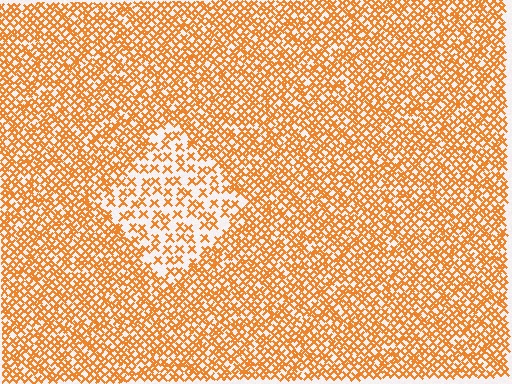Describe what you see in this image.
The image contains small orange elements arranged at two different densities. A diamond-shaped region is visible where the elements are less densely packed than the surrounding area.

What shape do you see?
I see a diamond.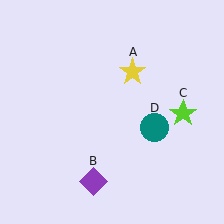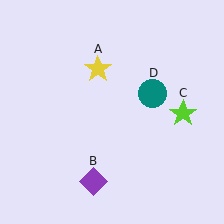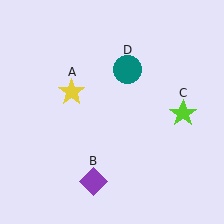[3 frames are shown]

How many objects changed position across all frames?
2 objects changed position: yellow star (object A), teal circle (object D).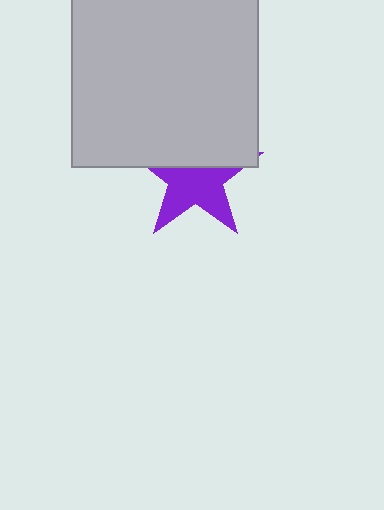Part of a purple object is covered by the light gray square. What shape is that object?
It is a star.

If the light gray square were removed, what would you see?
You would see the complete purple star.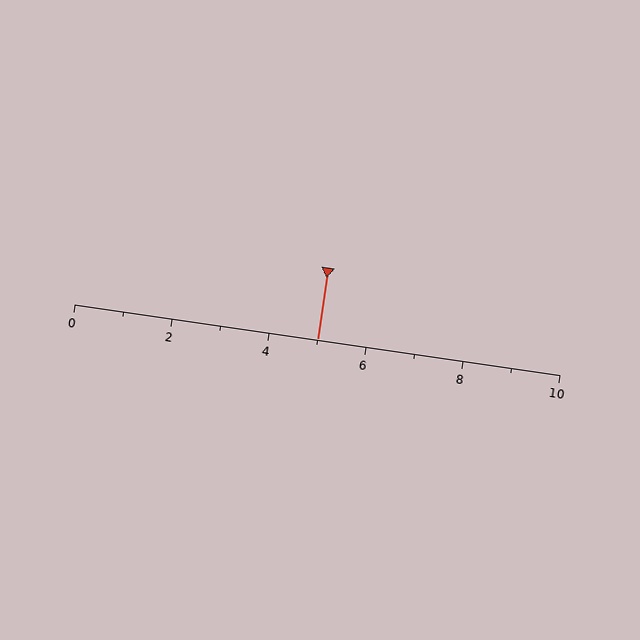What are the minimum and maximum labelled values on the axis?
The axis runs from 0 to 10.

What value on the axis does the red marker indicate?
The marker indicates approximately 5.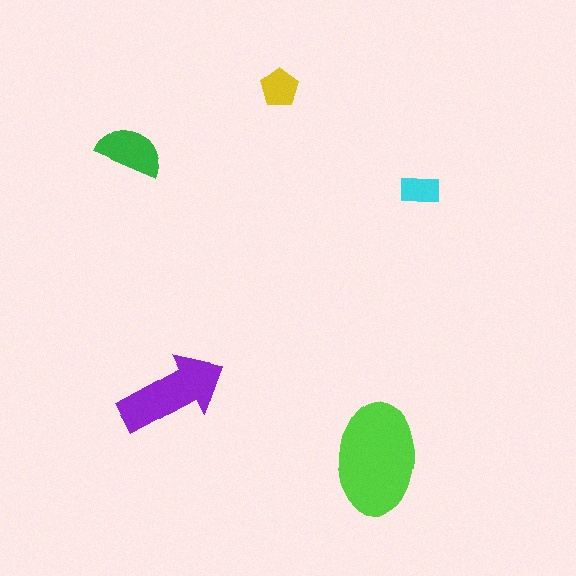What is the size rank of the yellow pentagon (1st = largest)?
4th.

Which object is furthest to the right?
The cyan rectangle is rightmost.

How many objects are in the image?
There are 5 objects in the image.